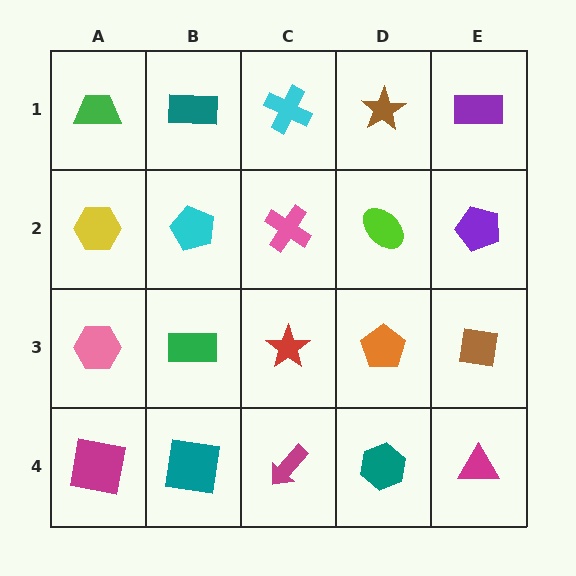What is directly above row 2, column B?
A teal rectangle.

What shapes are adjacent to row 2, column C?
A cyan cross (row 1, column C), a red star (row 3, column C), a cyan pentagon (row 2, column B), a lime ellipse (row 2, column D).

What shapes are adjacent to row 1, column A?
A yellow hexagon (row 2, column A), a teal rectangle (row 1, column B).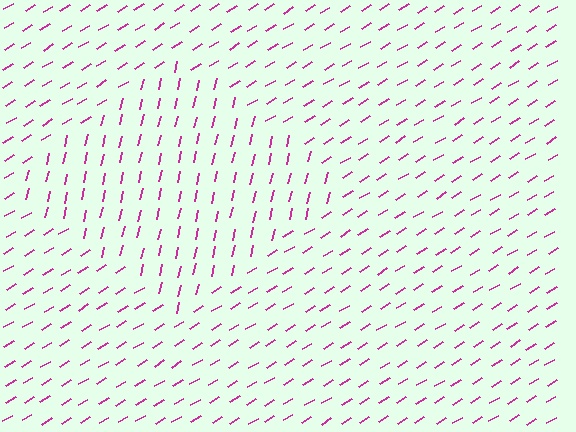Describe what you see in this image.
The image is filled with small magenta line segments. A diamond region in the image has lines oriented differently from the surrounding lines, creating a visible texture boundary.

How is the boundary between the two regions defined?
The boundary is defined purely by a change in line orientation (approximately 45 degrees difference). All lines are the same color and thickness.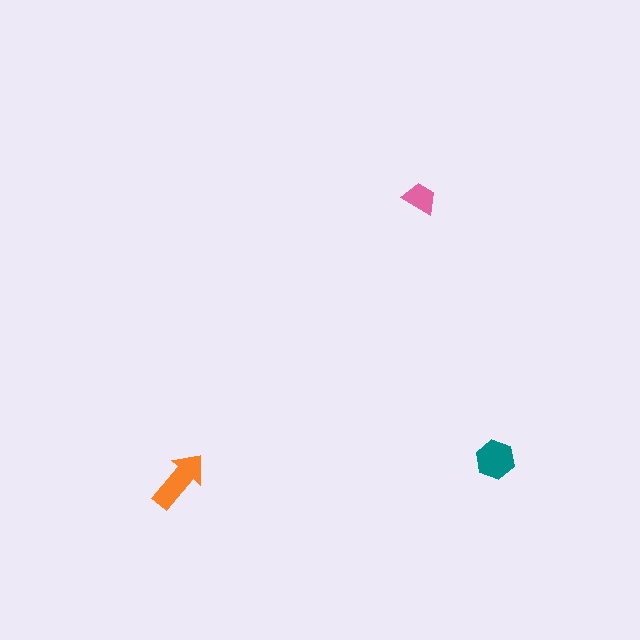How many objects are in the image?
There are 3 objects in the image.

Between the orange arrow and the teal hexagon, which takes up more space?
The orange arrow.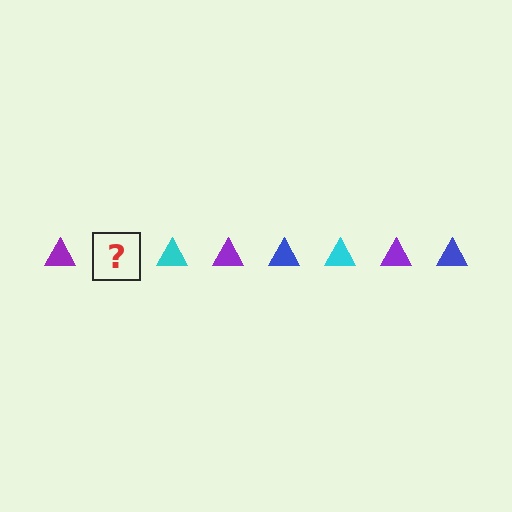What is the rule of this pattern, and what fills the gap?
The rule is that the pattern cycles through purple, blue, cyan triangles. The gap should be filled with a blue triangle.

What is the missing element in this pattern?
The missing element is a blue triangle.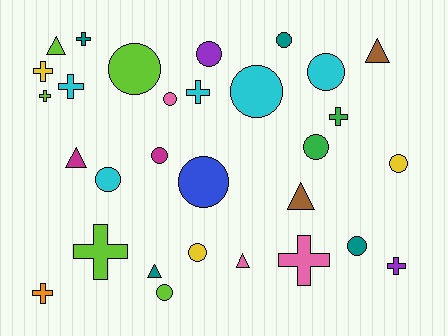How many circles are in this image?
There are 14 circles.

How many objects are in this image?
There are 30 objects.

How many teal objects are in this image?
There are 4 teal objects.